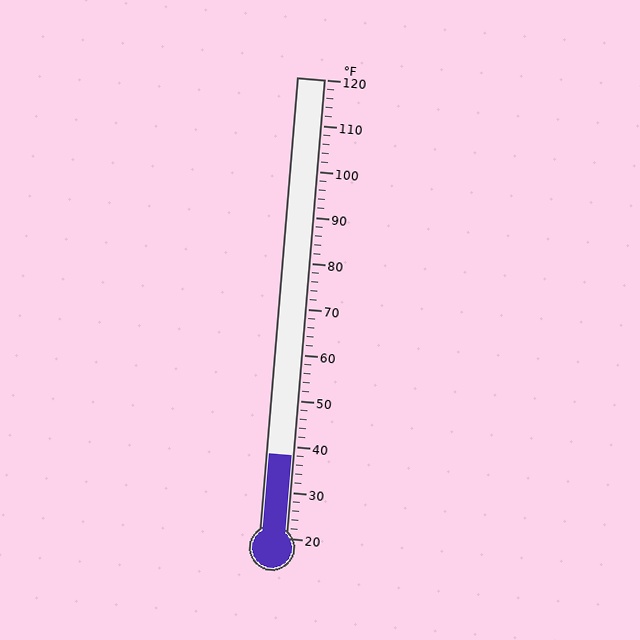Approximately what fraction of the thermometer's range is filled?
The thermometer is filled to approximately 20% of its range.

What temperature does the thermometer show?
The thermometer shows approximately 38°F.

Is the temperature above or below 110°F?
The temperature is below 110°F.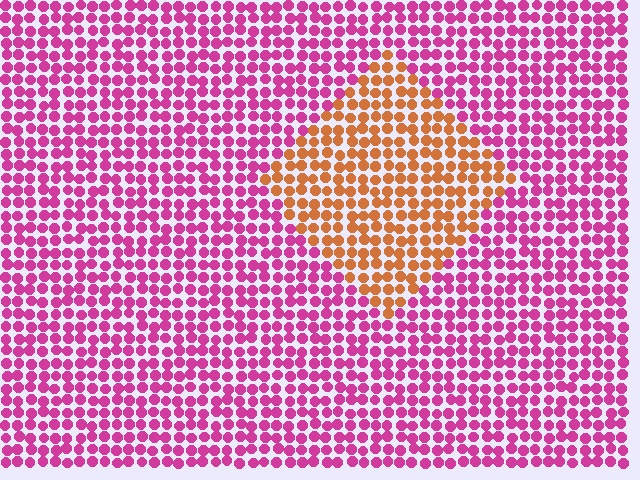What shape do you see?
I see a diamond.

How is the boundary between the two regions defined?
The boundary is defined purely by a slight shift in hue (about 62 degrees). Spacing, size, and orientation are identical on both sides.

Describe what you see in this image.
The image is filled with small magenta elements in a uniform arrangement. A diamond-shaped region is visible where the elements are tinted to a slightly different hue, forming a subtle color boundary.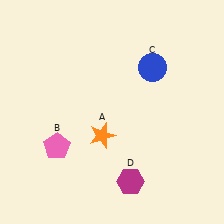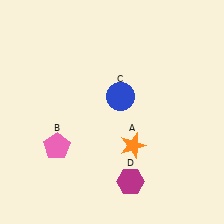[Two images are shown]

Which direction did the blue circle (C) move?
The blue circle (C) moved left.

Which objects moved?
The objects that moved are: the orange star (A), the blue circle (C).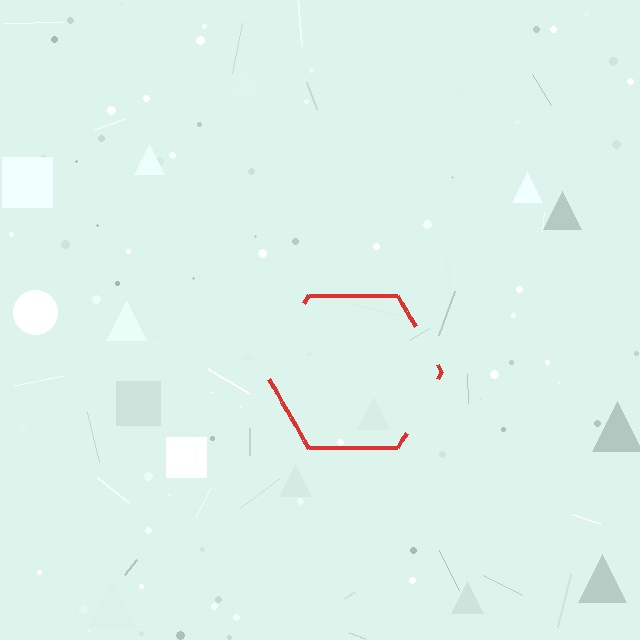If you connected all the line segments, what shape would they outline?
They would outline a hexagon.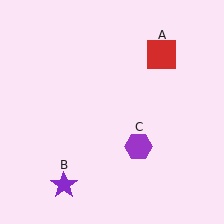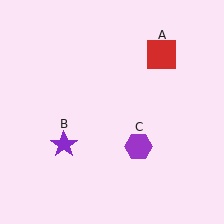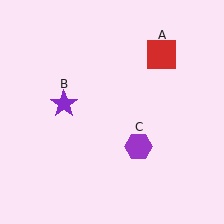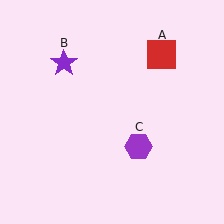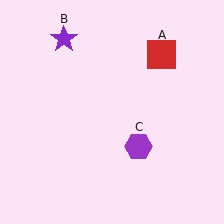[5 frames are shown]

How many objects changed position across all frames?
1 object changed position: purple star (object B).